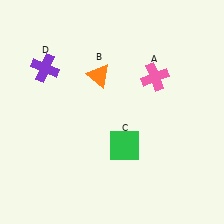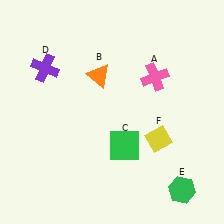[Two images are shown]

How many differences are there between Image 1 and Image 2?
There are 2 differences between the two images.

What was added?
A green hexagon (E), a yellow diamond (F) were added in Image 2.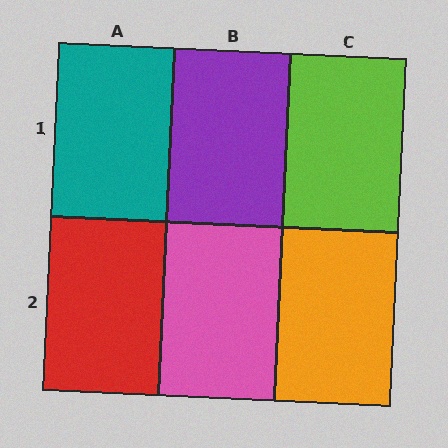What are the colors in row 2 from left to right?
Red, pink, orange.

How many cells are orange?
1 cell is orange.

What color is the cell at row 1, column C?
Lime.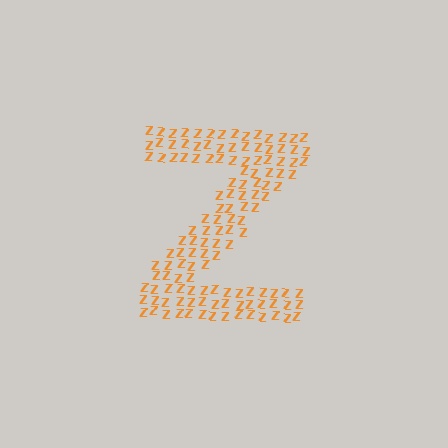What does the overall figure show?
The overall figure shows the letter Z.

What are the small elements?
The small elements are letter Z's.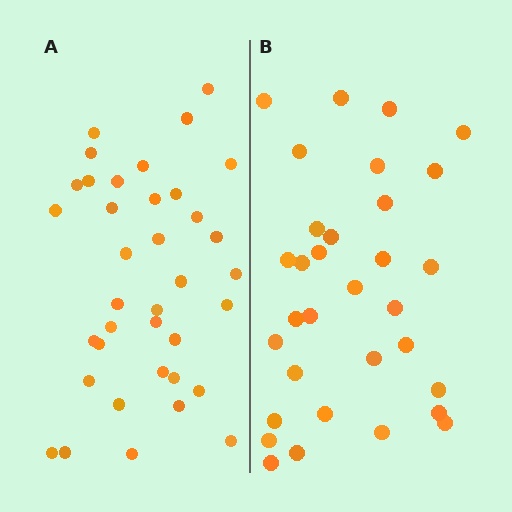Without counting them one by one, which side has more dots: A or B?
Region A (the left region) has more dots.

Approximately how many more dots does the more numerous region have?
Region A has about 5 more dots than region B.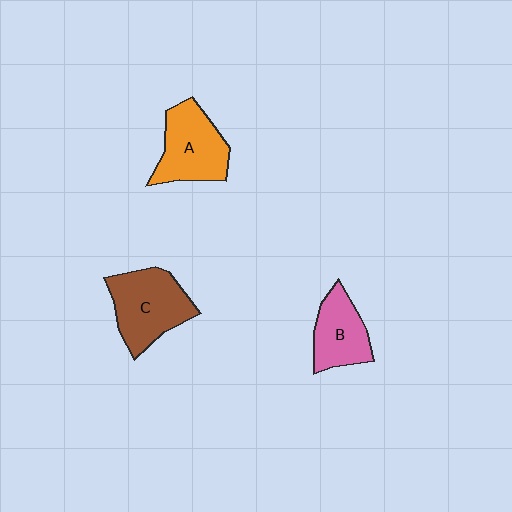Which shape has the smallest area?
Shape B (pink).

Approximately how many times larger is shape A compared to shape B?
Approximately 1.3 times.